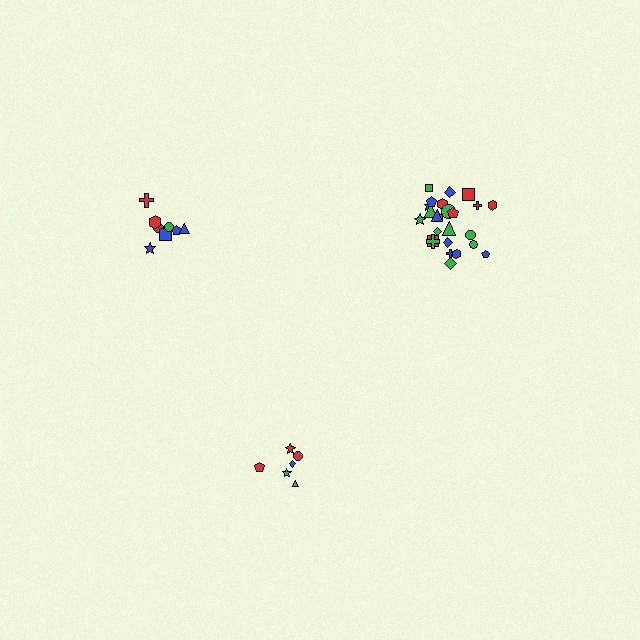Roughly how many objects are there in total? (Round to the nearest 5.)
Roughly 40 objects in total.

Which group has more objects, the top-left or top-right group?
The top-right group.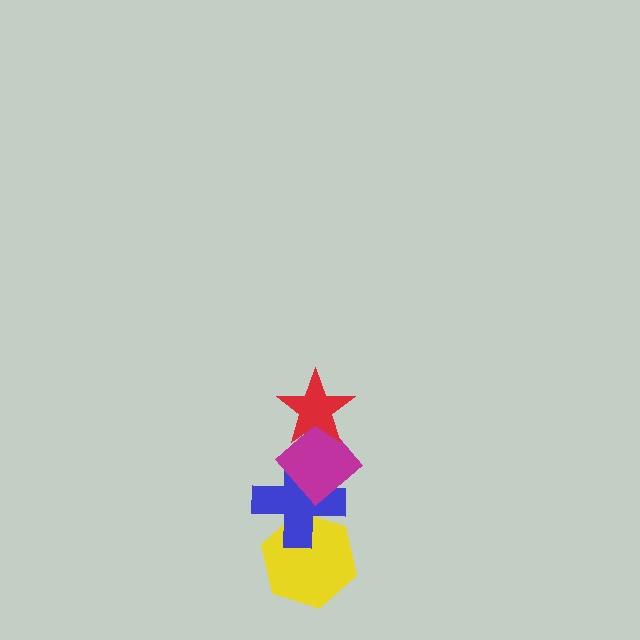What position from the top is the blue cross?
The blue cross is 3rd from the top.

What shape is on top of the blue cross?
The magenta diamond is on top of the blue cross.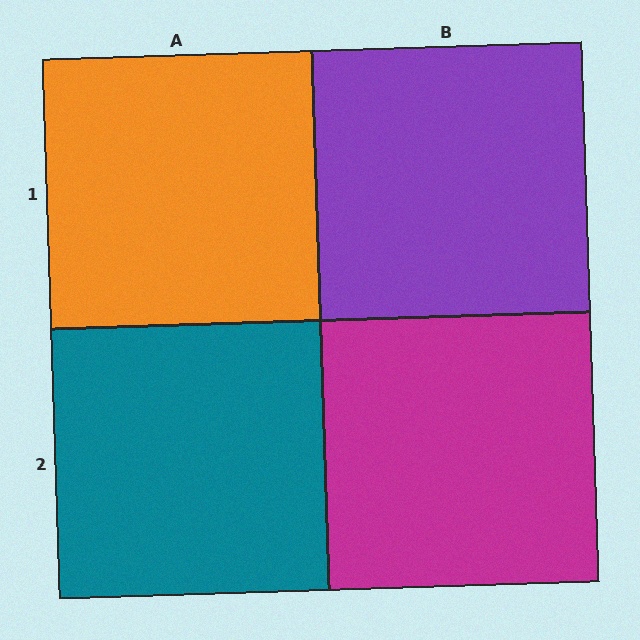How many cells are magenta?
1 cell is magenta.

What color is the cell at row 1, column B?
Purple.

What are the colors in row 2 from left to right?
Teal, magenta.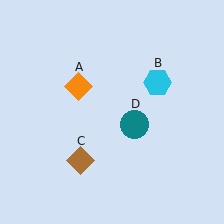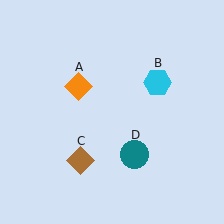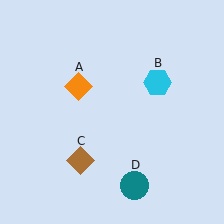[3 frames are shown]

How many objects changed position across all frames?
1 object changed position: teal circle (object D).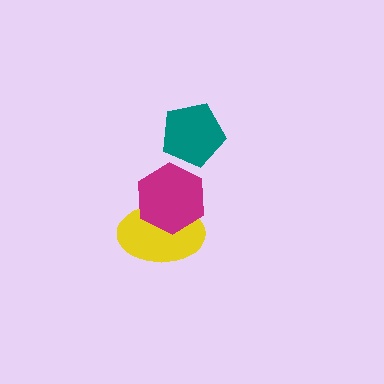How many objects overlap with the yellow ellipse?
1 object overlaps with the yellow ellipse.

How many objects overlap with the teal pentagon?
0 objects overlap with the teal pentagon.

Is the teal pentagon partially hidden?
No, no other shape covers it.